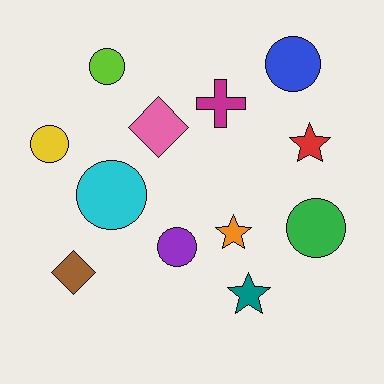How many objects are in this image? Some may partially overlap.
There are 12 objects.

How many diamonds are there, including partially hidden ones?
There are 2 diamonds.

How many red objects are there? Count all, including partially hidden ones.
There is 1 red object.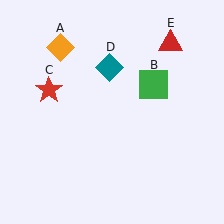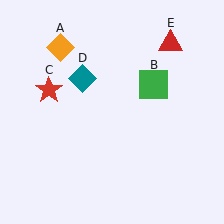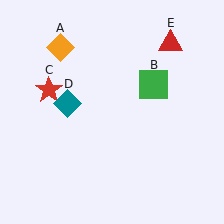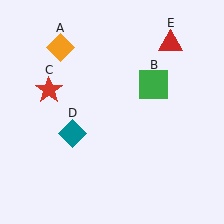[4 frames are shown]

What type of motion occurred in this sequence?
The teal diamond (object D) rotated counterclockwise around the center of the scene.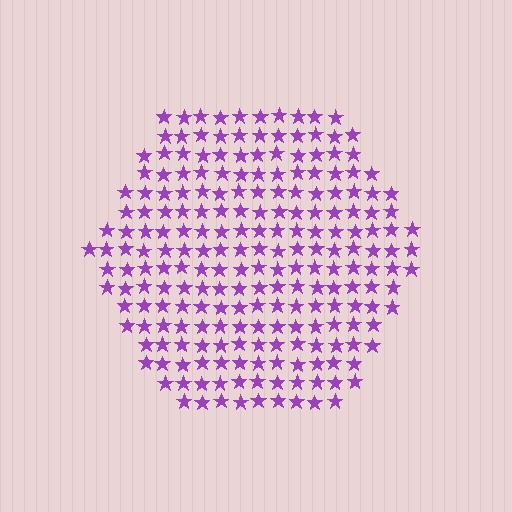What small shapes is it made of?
It is made of small stars.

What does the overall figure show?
The overall figure shows a hexagon.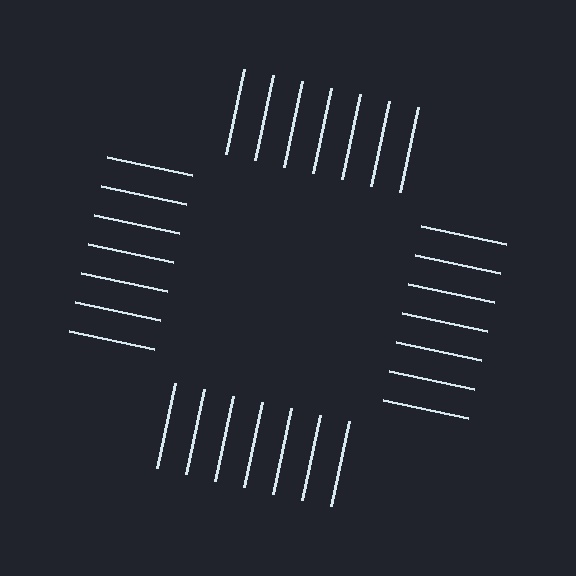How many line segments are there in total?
28 — 7 along each of the 4 edges.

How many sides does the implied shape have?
4 sides — the line-ends trace a square.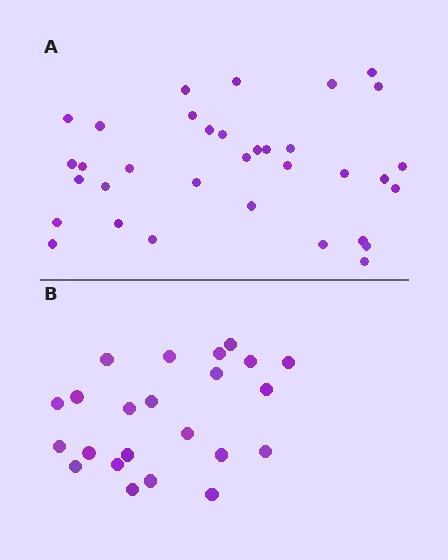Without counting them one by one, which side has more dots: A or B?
Region A (the top region) has more dots.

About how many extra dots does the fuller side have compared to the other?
Region A has roughly 12 or so more dots than region B.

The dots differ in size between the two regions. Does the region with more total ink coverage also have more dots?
No. Region B has more total ink coverage because its dots are larger, but region A actually contains more individual dots. Total area can be misleading — the number of items is what matters here.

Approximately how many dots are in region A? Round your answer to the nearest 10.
About 30 dots. (The exact count is 34, which rounds to 30.)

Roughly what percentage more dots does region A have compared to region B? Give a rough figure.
About 50% more.